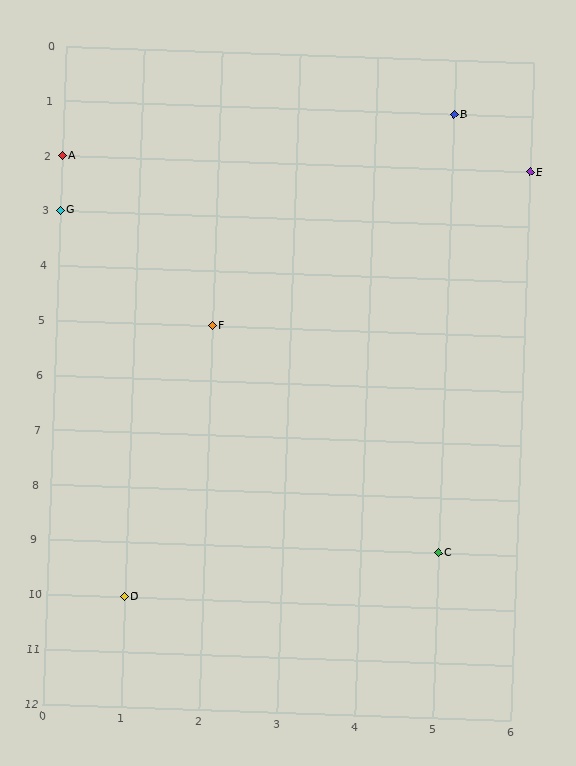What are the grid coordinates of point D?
Point D is at grid coordinates (1, 10).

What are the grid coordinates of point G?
Point G is at grid coordinates (0, 3).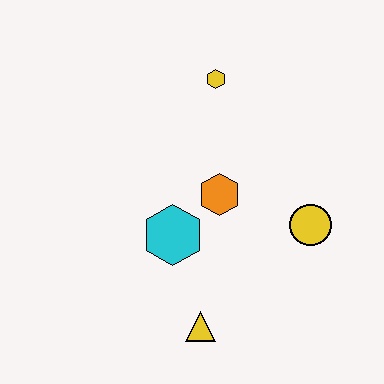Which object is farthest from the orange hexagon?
The yellow triangle is farthest from the orange hexagon.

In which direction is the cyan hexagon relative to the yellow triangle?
The cyan hexagon is above the yellow triangle.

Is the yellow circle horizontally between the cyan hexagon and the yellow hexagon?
No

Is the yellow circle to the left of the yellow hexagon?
No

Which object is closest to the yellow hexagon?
The orange hexagon is closest to the yellow hexagon.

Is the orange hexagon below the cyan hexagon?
No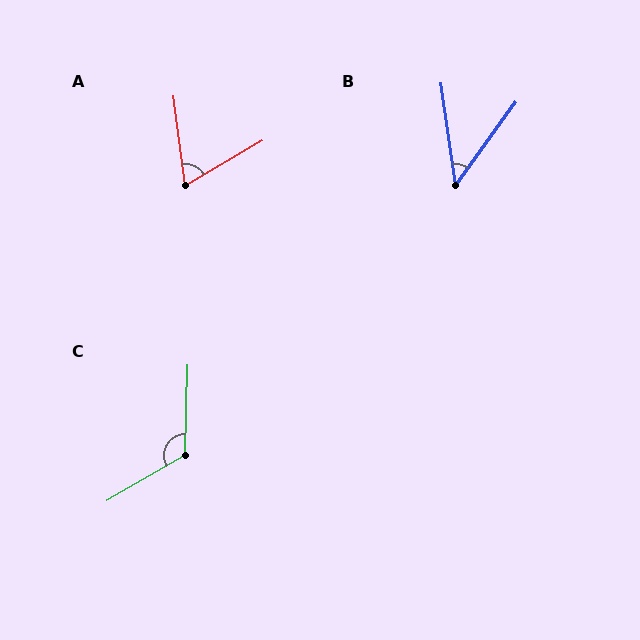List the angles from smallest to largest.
B (44°), A (67°), C (121°).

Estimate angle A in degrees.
Approximately 67 degrees.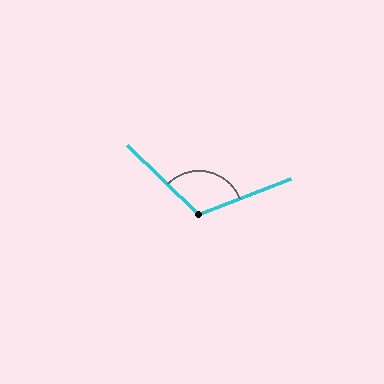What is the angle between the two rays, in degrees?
Approximately 114 degrees.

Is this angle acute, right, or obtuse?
It is obtuse.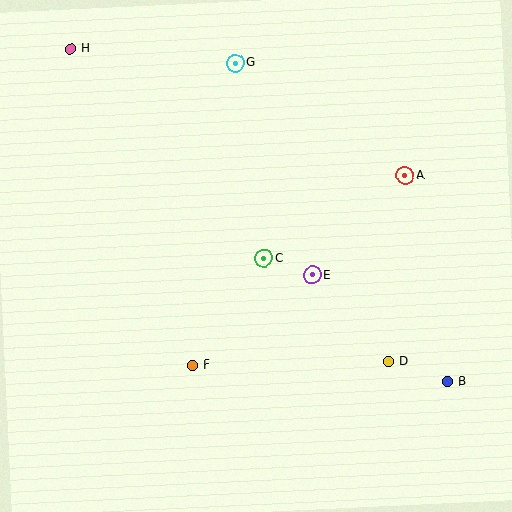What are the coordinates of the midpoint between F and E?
The midpoint between F and E is at (252, 320).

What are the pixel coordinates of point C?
Point C is at (264, 258).